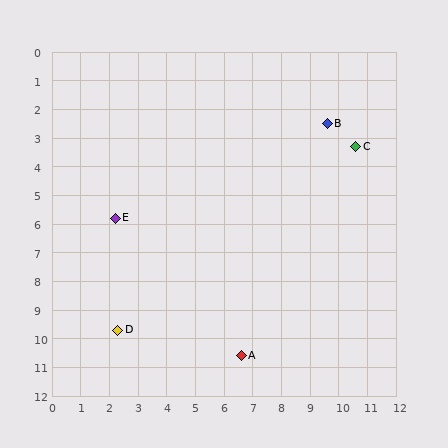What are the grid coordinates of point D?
Point D is at approximately (2.3, 9.7).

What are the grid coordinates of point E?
Point E is at approximately (2.2, 5.8).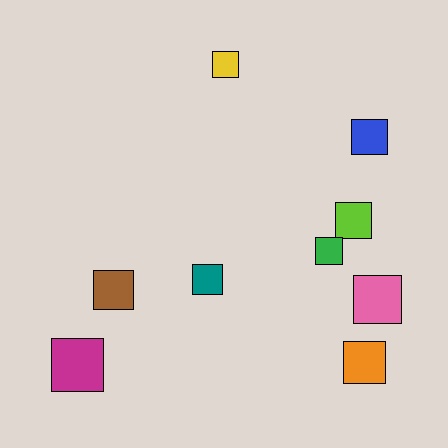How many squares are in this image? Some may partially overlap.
There are 9 squares.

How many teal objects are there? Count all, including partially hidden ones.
There is 1 teal object.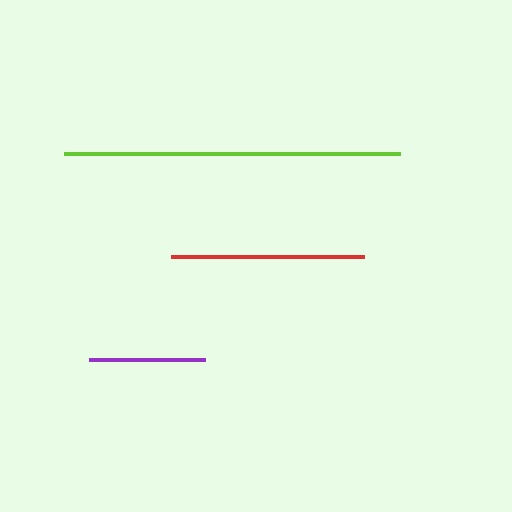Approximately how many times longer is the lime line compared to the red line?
The lime line is approximately 1.7 times the length of the red line.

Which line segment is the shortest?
The purple line is the shortest at approximately 116 pixels.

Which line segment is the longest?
The lime line is the longest at approximately 336 pixels.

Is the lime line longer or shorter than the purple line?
The lime line is longer than the purple line.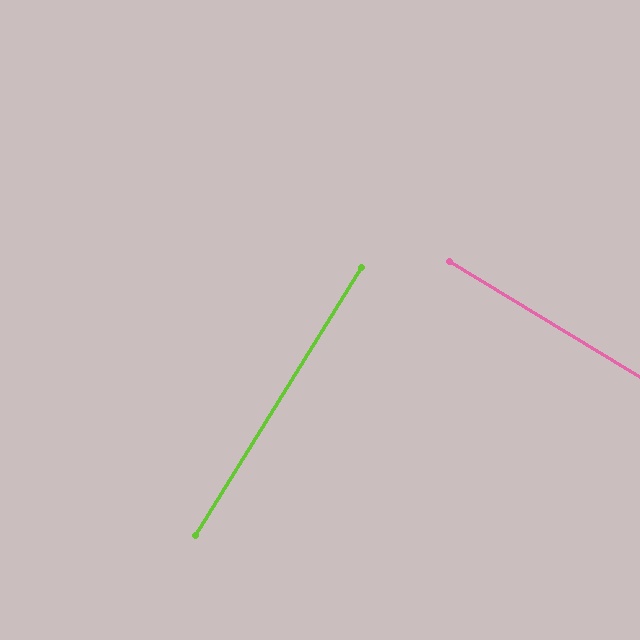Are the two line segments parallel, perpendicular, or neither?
Perpendicular — they meet at approximately 90°.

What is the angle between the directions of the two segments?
Approximately 90 degrees.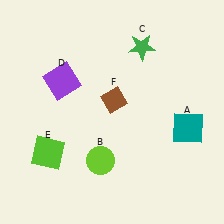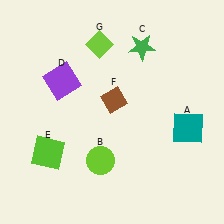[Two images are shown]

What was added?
A lime diamond (G) was added in Image 2.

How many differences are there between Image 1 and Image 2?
There is 1 difference between the two images.